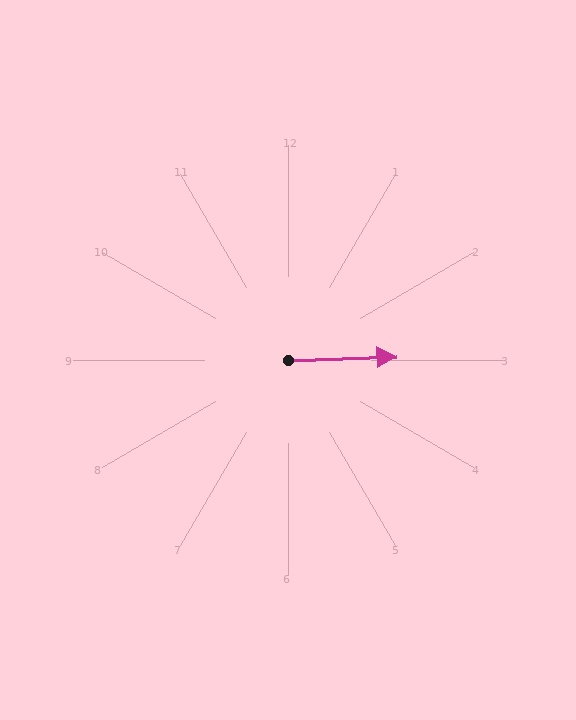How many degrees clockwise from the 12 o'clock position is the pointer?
Approximately 88 degrees.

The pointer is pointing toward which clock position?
Roughly 3 o'clock.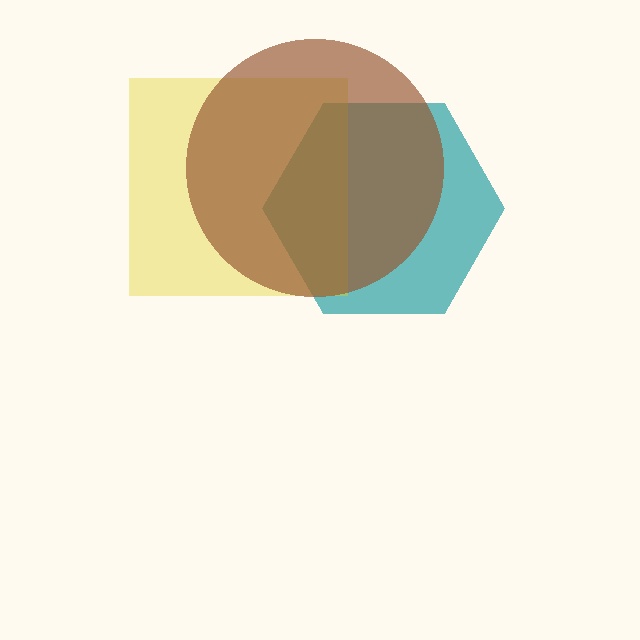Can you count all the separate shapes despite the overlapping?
Yes, there are 3 separate shapes.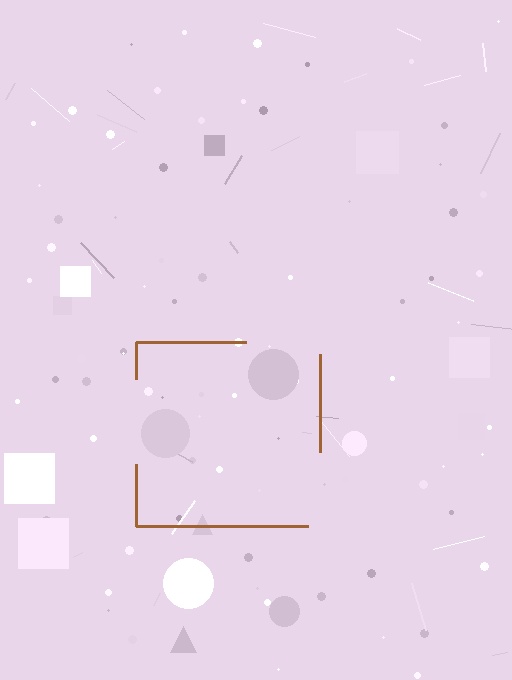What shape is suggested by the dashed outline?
The dashed outline suggests a square.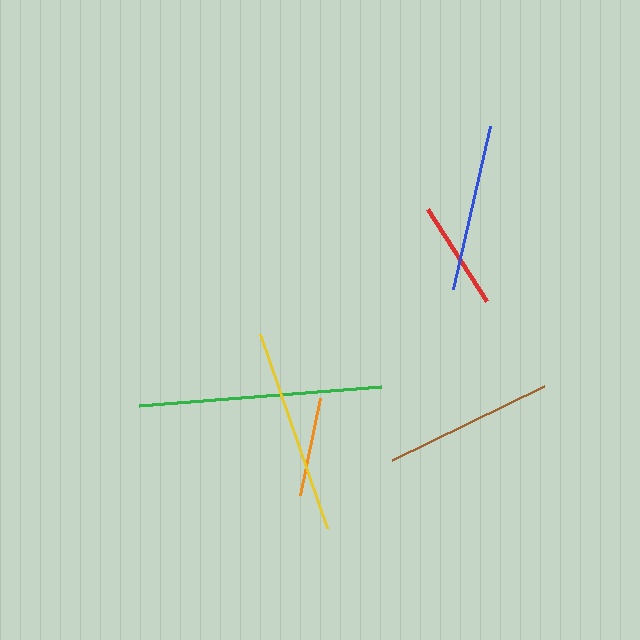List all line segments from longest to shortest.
From longest to shortest: green, yellow, brown, blue, red, orange.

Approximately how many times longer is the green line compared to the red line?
The green line is approximately 2.2 times the length of the red line.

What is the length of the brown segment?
The brown segment is approximately 170 pixels long.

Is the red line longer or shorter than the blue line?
The blue line is longer than the red line.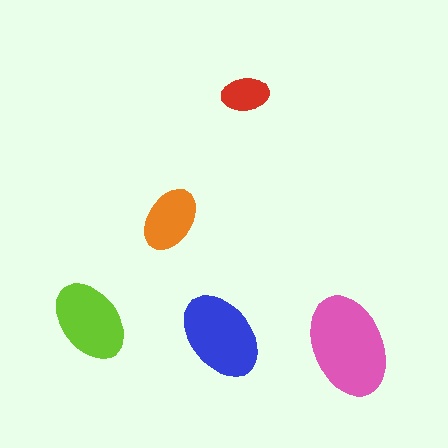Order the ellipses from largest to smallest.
the pink one, the blue one, the lime one, the orange one, the red one.